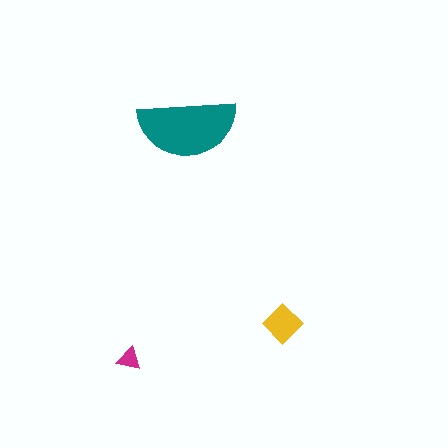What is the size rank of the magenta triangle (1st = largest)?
3rd.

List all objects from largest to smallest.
The teal semicircle, the yellow diamond, the magenta triangle.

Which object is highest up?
The teal semicircle is topmost.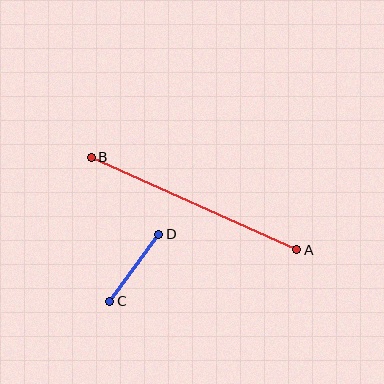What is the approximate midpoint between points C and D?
The midpoint is at approximately (134, 268) pixels.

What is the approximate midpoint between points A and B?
The midpoint is at approximately (194, 204) pixels.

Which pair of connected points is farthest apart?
Points A and B are farthest apart.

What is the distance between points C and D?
The distance is approximately 83 pixels.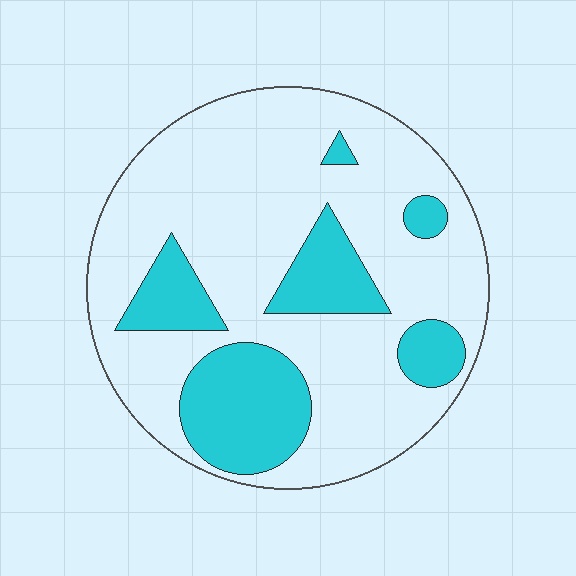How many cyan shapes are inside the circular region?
6.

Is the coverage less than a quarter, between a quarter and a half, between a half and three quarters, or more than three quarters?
Between a quarter and a half.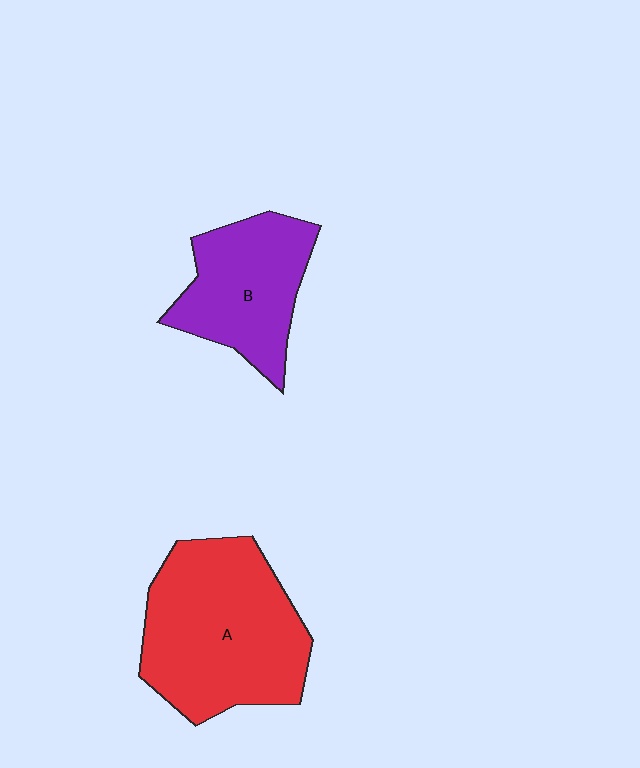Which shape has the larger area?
Shape A (red).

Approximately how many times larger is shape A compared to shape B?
Approximately 1.5 times.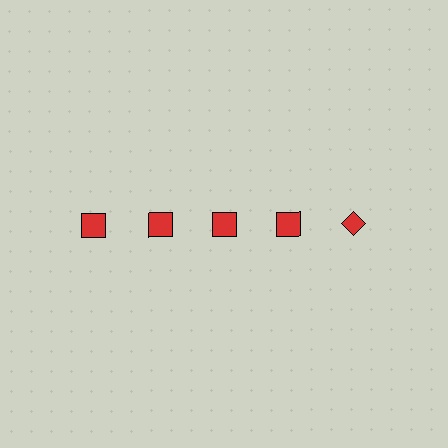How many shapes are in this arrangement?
There are 5 shapes arranged in a grid pattern.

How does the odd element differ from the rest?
It has a different shape: diamond instead of square.